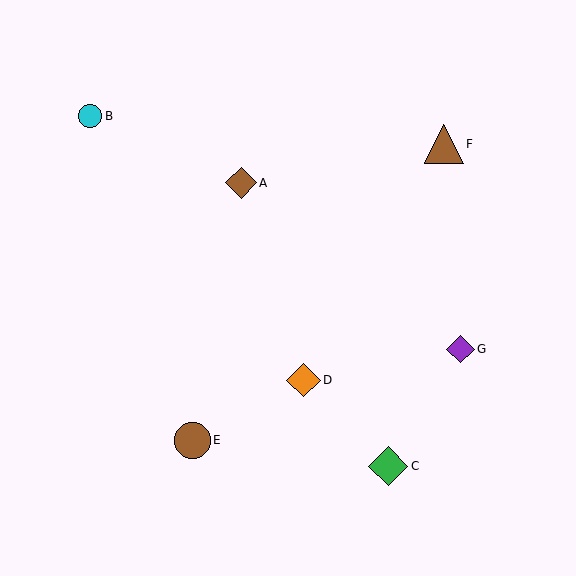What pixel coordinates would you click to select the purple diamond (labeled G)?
Click at (461, 349) to select the purple diamond G.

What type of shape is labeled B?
Shape B is a cyan circle.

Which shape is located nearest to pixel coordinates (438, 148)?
The brown triangle (labeled F) at (444, 144) is nearest to that location.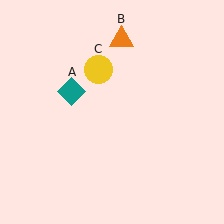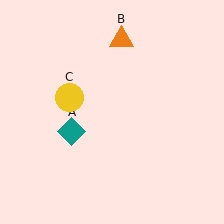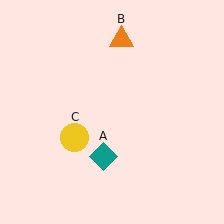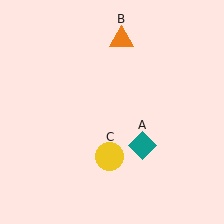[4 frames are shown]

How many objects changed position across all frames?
2 objects changed position: teal diamond (object A), yellow circle (object C).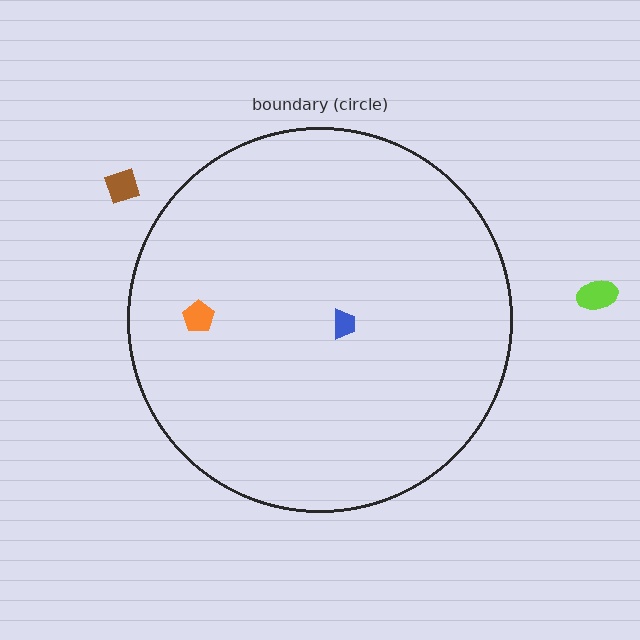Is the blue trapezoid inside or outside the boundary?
Inside.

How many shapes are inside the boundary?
2 inside, 2 outside.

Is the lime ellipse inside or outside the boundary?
Outside.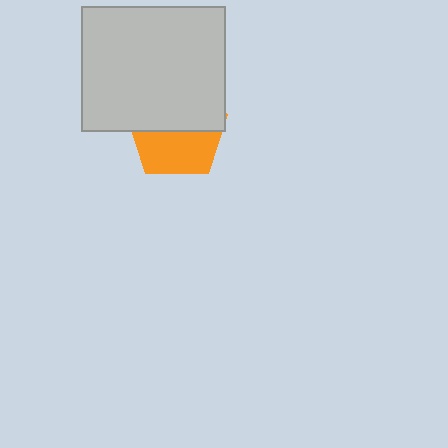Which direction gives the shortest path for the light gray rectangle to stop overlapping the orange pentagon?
Moving up gives the shortest separation.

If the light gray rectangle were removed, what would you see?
You would see the complete orange pentagon.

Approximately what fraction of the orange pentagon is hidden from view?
Roughly 52% of the orange pentagon is hidden behind the light gray rectangle.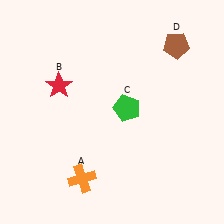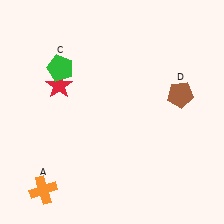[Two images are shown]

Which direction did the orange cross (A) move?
The orange cross (A) moved left.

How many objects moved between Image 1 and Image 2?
3 objects moved between the two images.